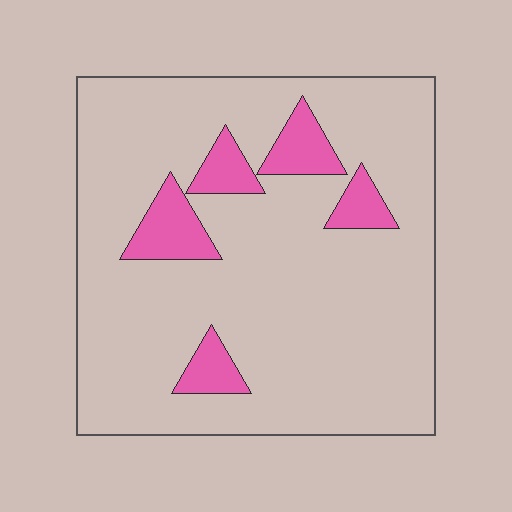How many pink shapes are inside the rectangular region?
5.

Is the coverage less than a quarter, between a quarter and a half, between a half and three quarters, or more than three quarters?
Less than a quarter.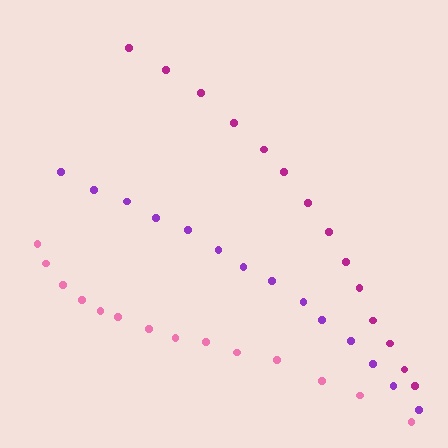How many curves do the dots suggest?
There are 3 distinct paths.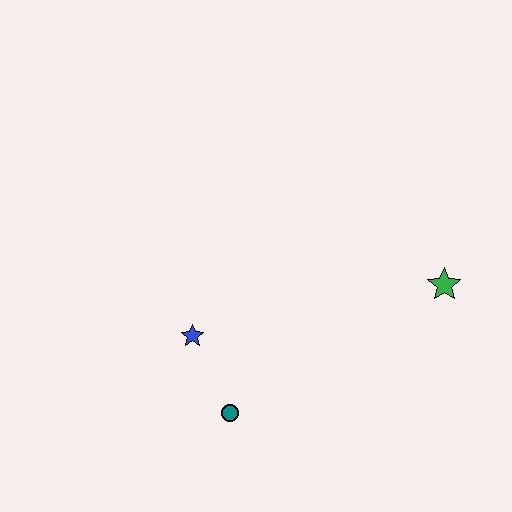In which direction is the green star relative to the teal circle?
The green star is to the right of the teal circle.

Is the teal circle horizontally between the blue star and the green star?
Yes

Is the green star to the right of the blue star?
Yes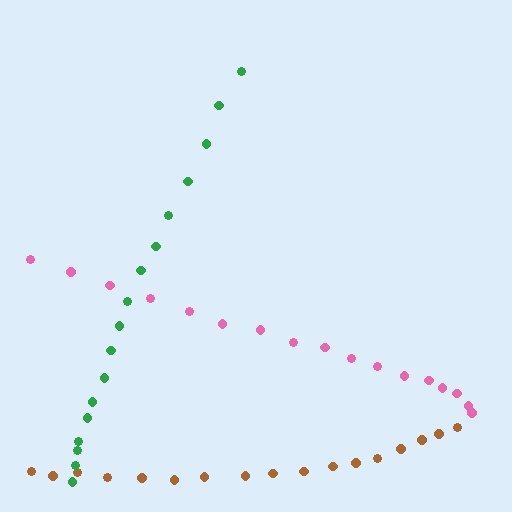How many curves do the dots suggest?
There are 3 distinct paths.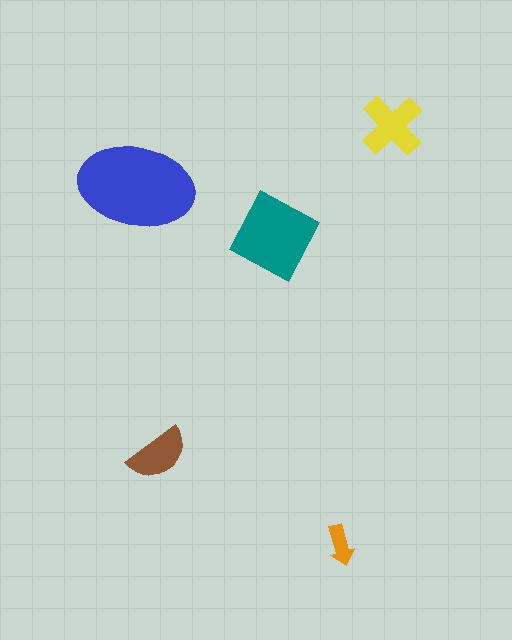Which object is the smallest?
The orange arrow.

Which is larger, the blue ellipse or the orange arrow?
The blue ellipse.